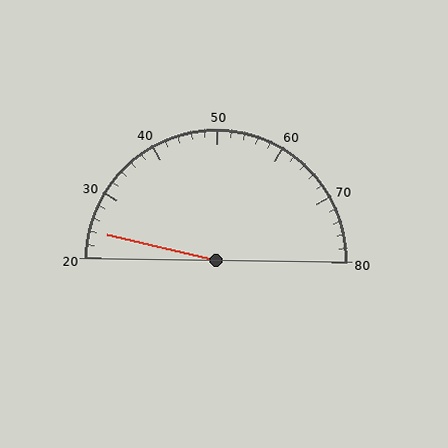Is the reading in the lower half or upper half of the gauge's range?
The reading is in the lower half of the range (20 to 80).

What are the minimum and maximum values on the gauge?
The gauge ranges from 20 to 80.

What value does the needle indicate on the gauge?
The needle indicates approximately 24.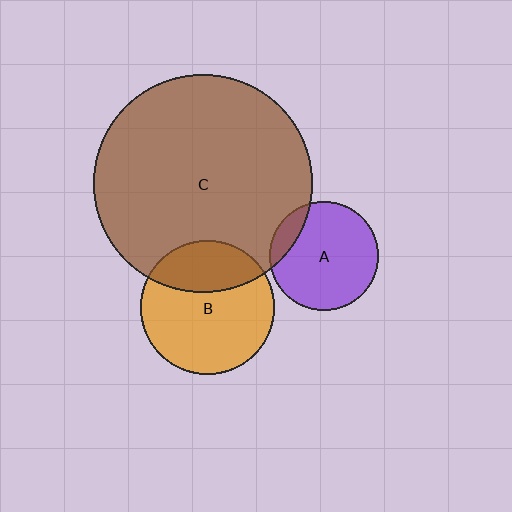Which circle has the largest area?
Circle C (brown).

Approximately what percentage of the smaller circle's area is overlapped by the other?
Approximately 30%.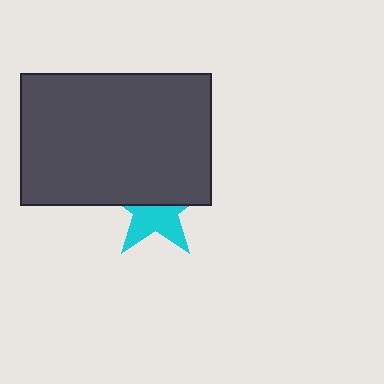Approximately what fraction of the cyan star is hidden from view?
Roughly 51% of the cyan star is hidden behind the dark gray rectangle.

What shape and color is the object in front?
The object in front is a dark gray rectangle.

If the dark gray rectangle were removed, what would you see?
You would see the complete cyan star.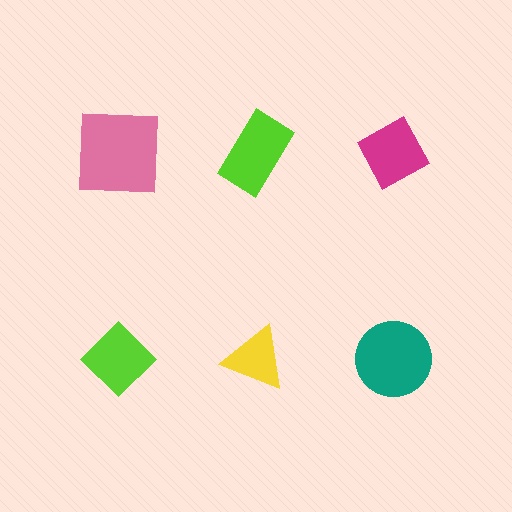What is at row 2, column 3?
A teal circle.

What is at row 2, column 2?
A yellow triangle.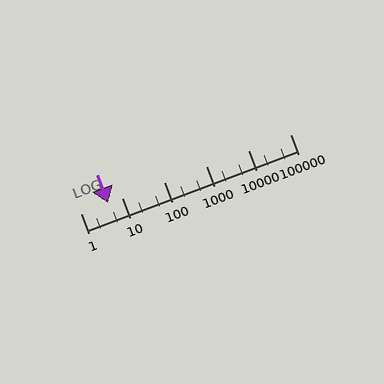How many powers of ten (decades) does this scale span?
The scale spans 5 decades, from 1 to 100000.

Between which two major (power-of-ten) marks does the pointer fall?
The pointer is between 1 and 10.